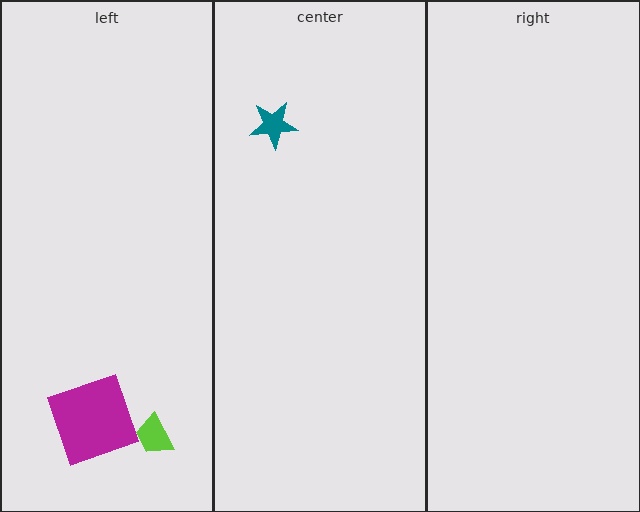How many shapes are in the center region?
1.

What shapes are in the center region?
The teal star.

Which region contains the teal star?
The center region.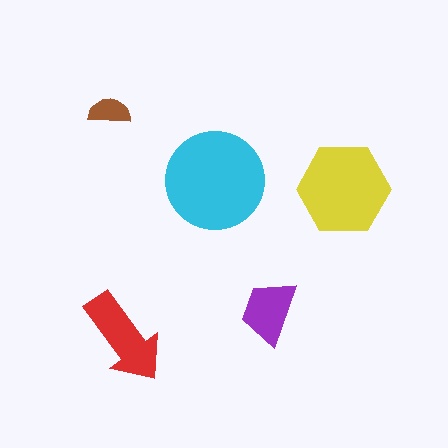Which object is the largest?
The cyan circle.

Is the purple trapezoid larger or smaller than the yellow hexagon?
Smaller.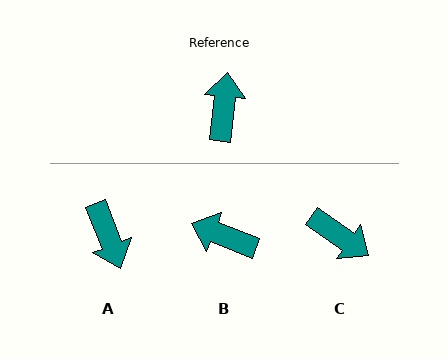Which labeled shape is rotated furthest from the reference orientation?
A, about 152 degrees away.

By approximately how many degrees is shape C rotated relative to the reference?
Approximately 119 degrees clockwise.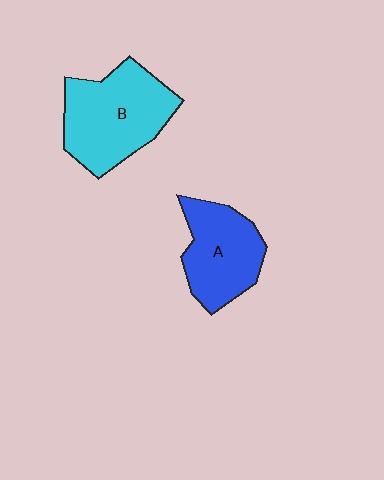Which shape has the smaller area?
Shape A (blue).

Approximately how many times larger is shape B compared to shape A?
Approximately 1.3 times.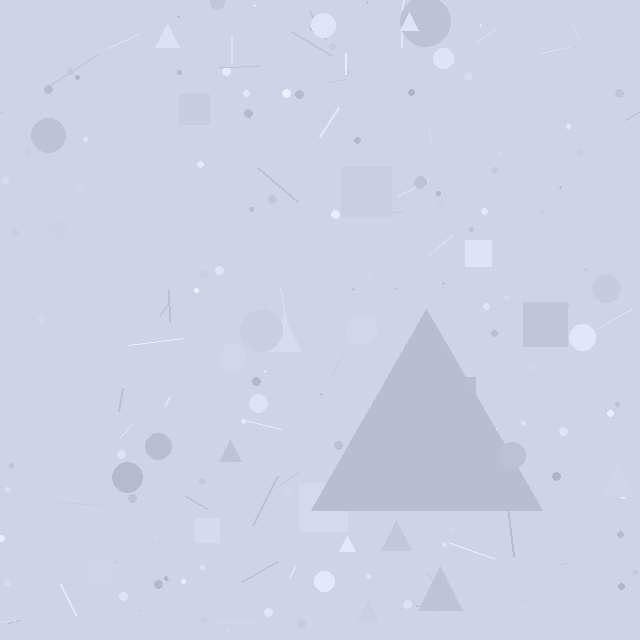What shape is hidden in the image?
A triangle is hidden in the image.